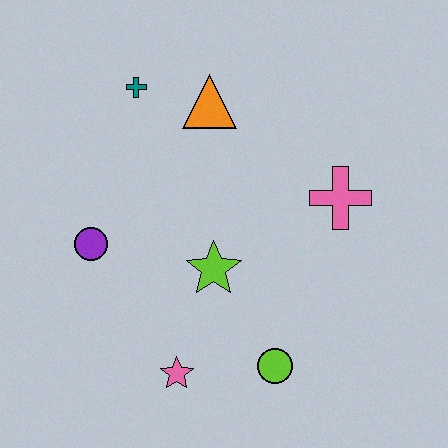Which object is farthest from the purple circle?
The pink cross is farthest from the purple circle.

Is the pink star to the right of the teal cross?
Yes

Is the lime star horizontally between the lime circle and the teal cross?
Yes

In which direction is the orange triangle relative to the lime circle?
The orange triangle is above the lime circle.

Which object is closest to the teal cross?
The orange triangle is closest to the teal cross.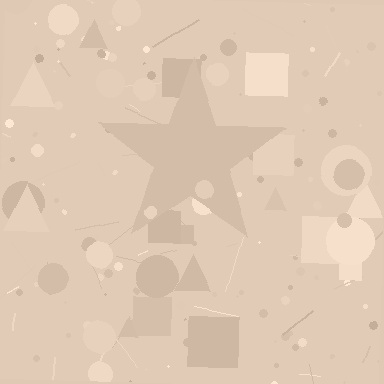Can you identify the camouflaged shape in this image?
The camouflaged shape is a star.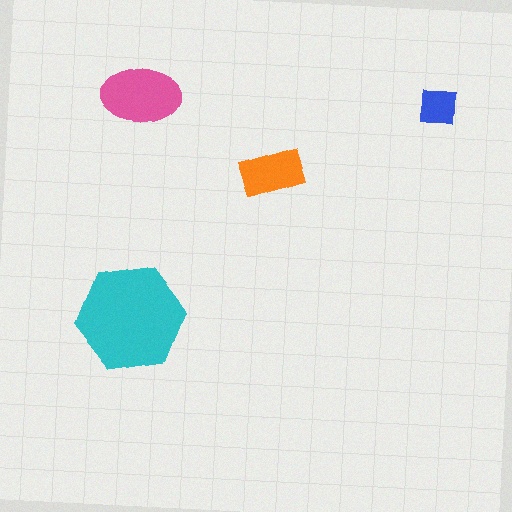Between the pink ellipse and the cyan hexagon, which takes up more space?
The cyan hexagon.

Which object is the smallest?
The blue square.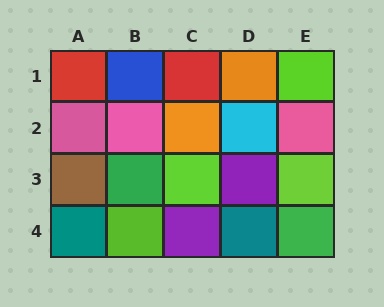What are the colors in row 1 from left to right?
Red, blue, red, orange, lime.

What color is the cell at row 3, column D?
Purple.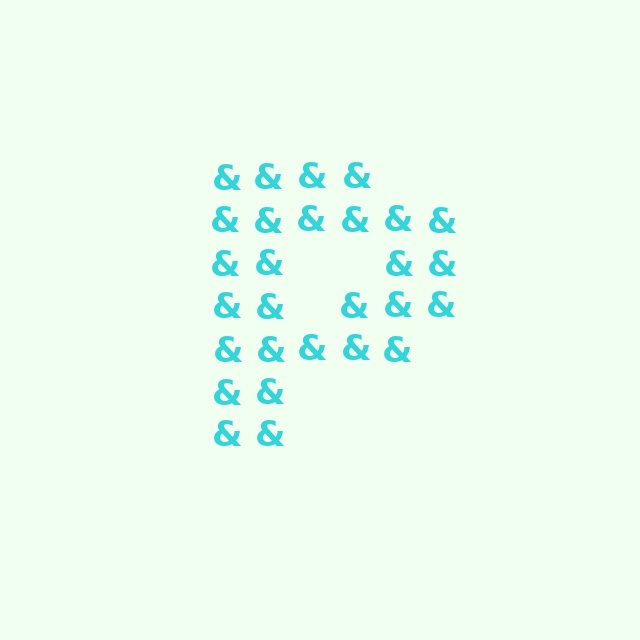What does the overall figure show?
The overall figure shows the letter P.